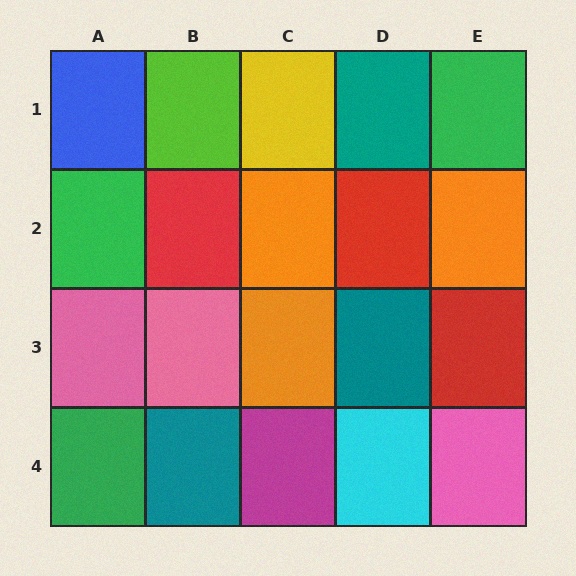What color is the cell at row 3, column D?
Teal.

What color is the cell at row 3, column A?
Pink.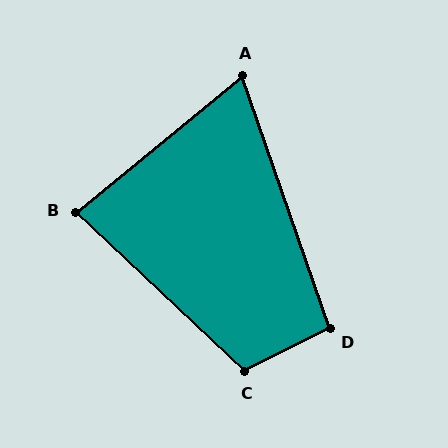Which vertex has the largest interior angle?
C, at approximately 110 degrees.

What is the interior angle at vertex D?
Approximately 97 degrees (obtuse).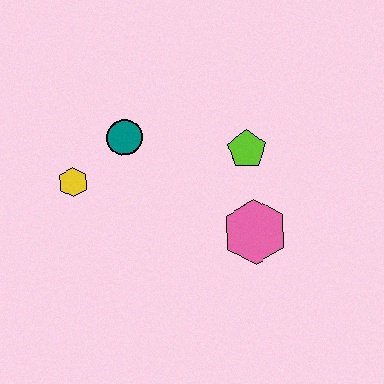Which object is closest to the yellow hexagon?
The teal circle is closest to the yellow hexagon.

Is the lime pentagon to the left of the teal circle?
No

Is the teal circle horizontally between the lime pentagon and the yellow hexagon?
Yes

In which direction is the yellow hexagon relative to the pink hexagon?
The yellow hexagon is to the left of the pink hexagon.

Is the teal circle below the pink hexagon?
No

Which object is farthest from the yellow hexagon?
The pink hexagon is farthest from the yellow hexagon.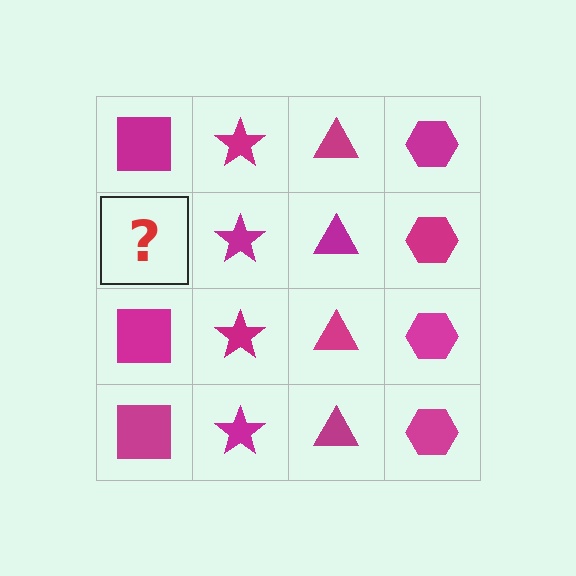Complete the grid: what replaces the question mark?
The question mark should be replaced with a magenta square.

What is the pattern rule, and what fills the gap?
The rule is that each column has a consistent shape. The gap should be filled with a magenta square.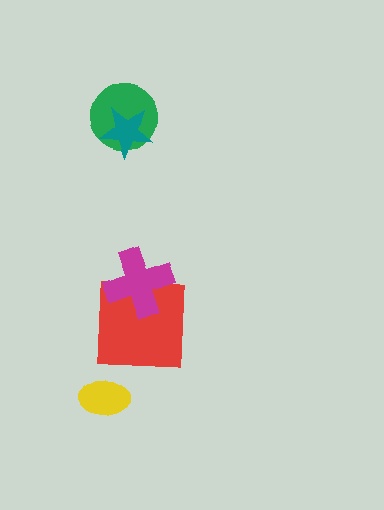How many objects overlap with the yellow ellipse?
0 objects overlap with the yellow ellipse.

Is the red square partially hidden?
Yes, it is partially covered by another shape.